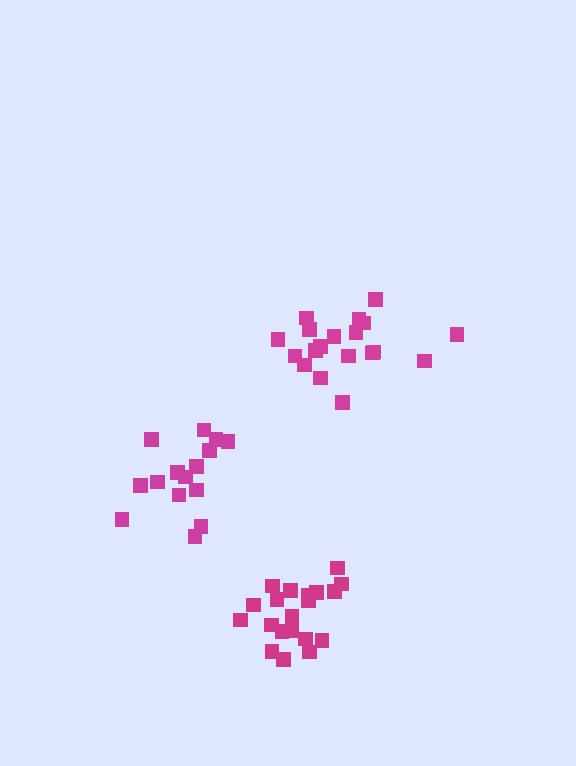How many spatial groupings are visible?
There are 3 spatial groupings.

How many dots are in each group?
Group 1: 20 dots, Group 2: 15 dots, Group 3: 19 dots (54 total).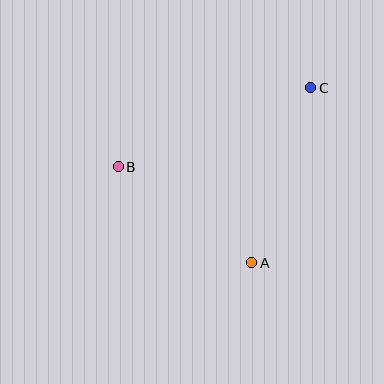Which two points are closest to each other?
Points A and B are closest to each other.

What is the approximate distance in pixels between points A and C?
The distance between A and C is approximately 184 pixels.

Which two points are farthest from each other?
Points B and C are farthest from each other.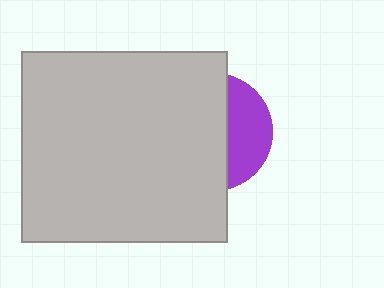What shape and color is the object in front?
The object in front is a light gray rectangle.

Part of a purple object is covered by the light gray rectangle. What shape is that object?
It is a circle.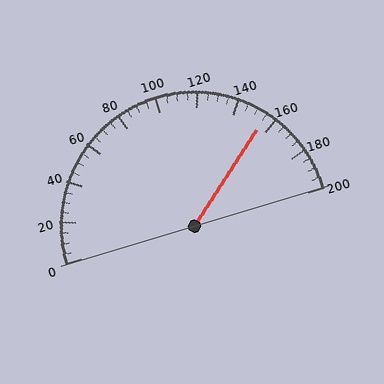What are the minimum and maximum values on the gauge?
The gauge ranges from 0 to 200.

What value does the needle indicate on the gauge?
The needle indicates approximately 155.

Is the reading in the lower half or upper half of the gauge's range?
The reading is in the upper half of the range (0 to 200).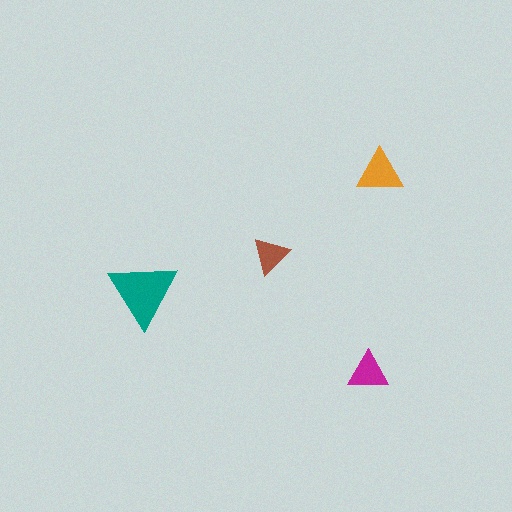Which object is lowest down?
The magenta triangle is bottommost.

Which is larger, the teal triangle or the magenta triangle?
The teal one.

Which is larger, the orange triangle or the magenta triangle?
The orange one.